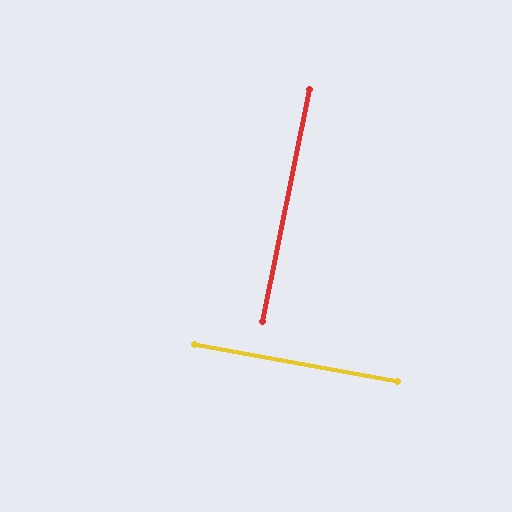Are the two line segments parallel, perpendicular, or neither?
Perpendicular — they meet at approximately 89°.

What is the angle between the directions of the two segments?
Approximately 89 degrees.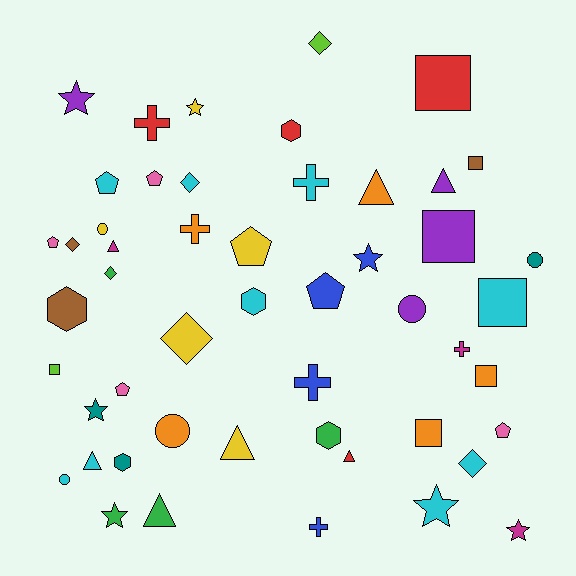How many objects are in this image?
There are 50 objects.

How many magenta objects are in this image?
There are 3 magenta objects.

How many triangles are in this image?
There are 7 triangles.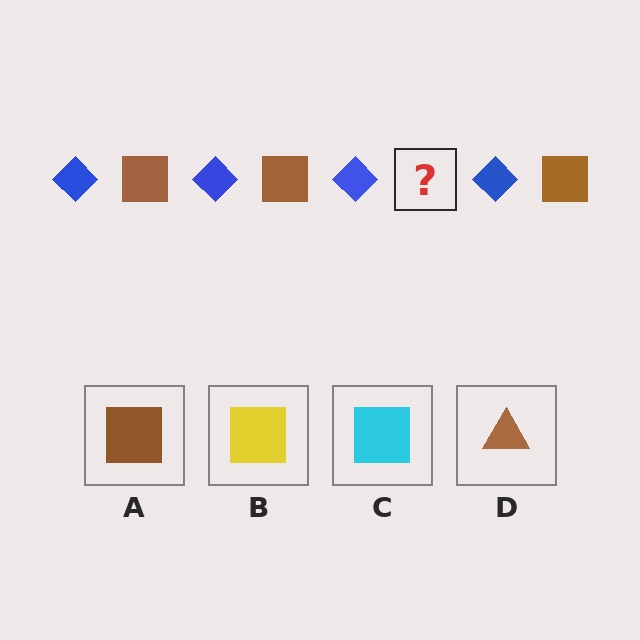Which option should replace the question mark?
Option A.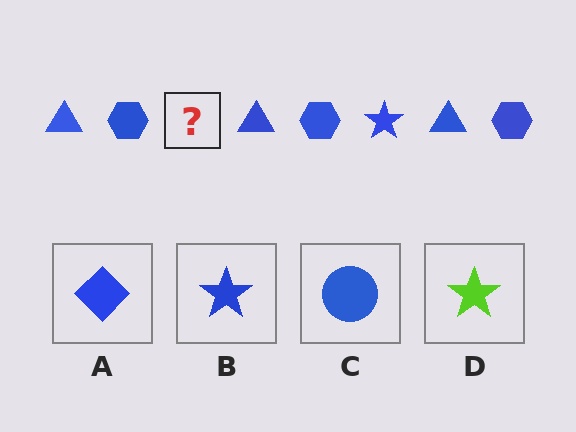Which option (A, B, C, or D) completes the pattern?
B.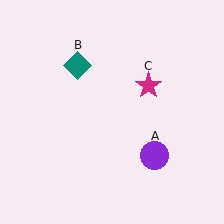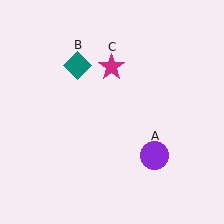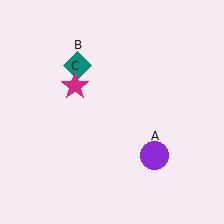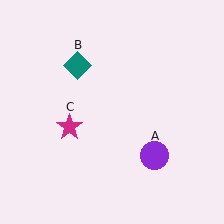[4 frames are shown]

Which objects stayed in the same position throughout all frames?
Purple circle (object A) and teal diamond (object B) remained stationary.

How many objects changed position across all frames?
1 object changed position: magenta star (object C).